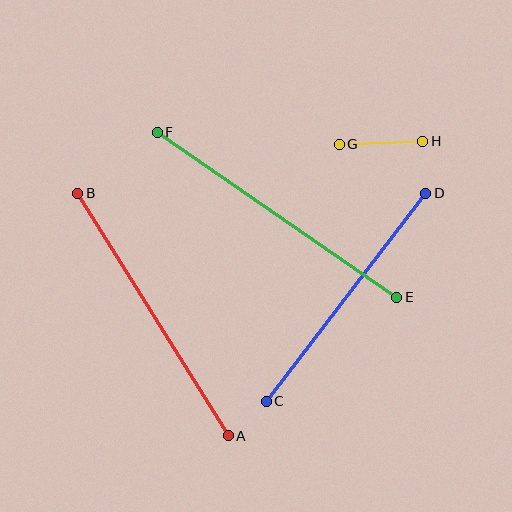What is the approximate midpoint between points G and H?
The midpoint is at approximately (381, 143) pixels.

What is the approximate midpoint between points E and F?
The midpoint is at approximately (277, 215) pixels.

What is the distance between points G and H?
The distance is approximately 84 pixels.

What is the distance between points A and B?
The distance is approximately 285 pixels.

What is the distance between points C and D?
The distance is approximately 262 pixels.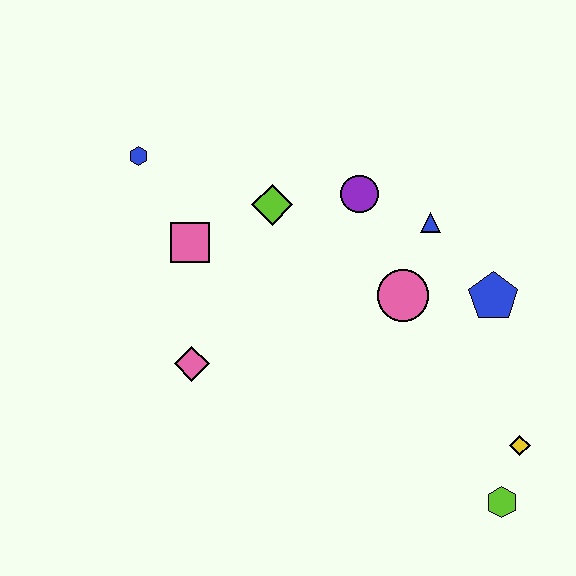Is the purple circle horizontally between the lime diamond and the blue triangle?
Yes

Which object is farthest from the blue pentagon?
The blue hexagon is farthest from the blue pentagon.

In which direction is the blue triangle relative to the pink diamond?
The blue triangle is to the right of the pink diamond.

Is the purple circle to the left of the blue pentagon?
Yes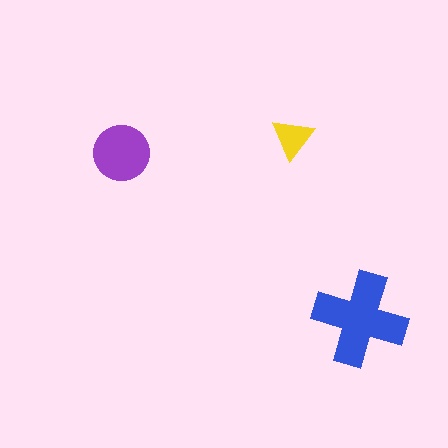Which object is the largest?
The blue cross.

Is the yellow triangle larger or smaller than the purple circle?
Smaller.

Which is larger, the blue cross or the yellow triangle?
The blue cross.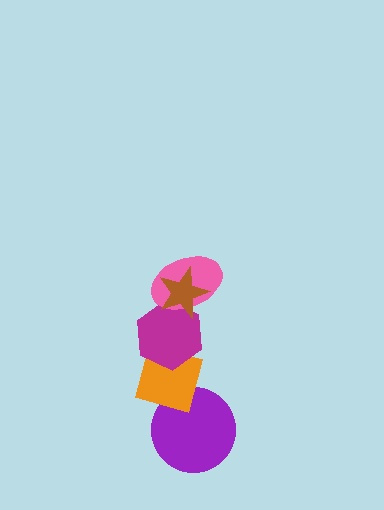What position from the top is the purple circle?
The purple circle is 5th from the top.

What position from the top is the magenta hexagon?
The magenta hexagon is 3rd from the top.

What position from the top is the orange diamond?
The orange diamond is 4th from the top.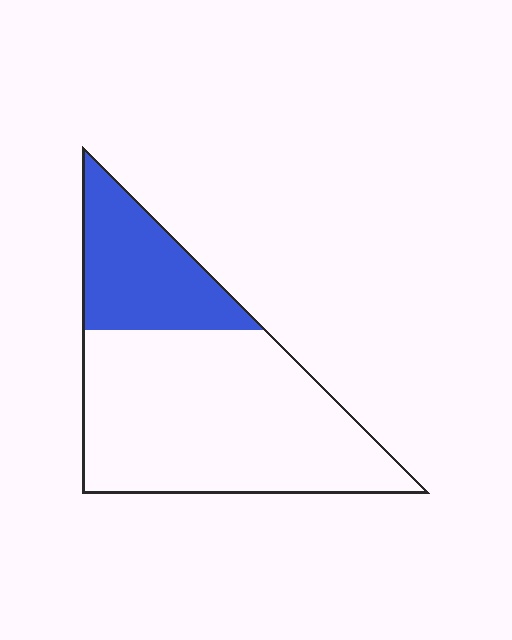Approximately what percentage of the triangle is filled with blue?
Approximately 30%.